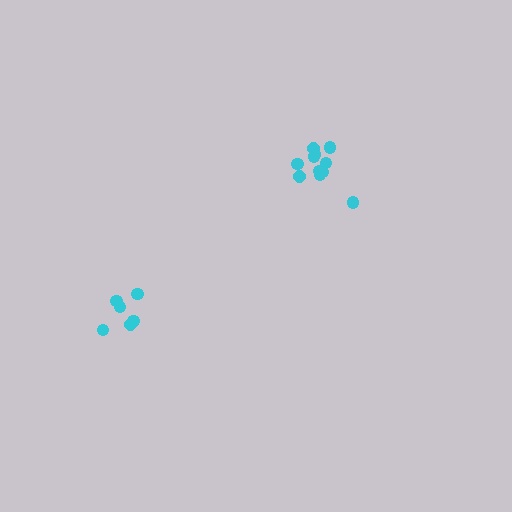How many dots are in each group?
Group 1: 11 dots, Group 2: 6 dots (17 total).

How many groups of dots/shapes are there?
There are 2 groups.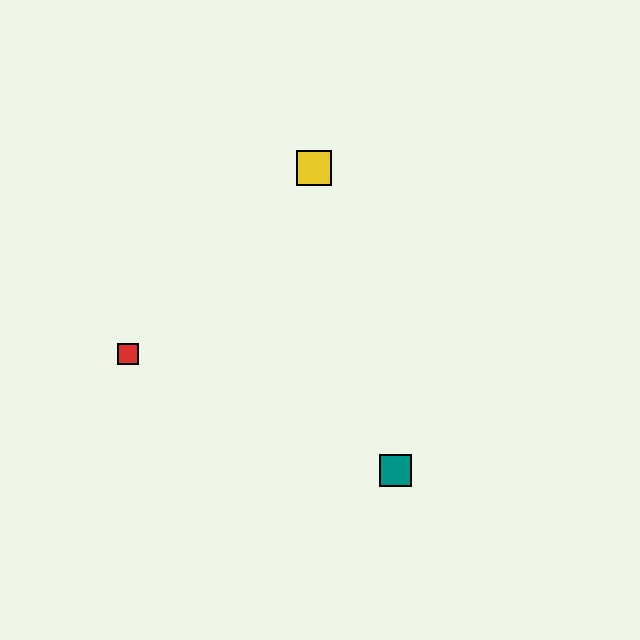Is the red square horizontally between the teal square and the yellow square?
No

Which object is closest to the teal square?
The red square is closest to the teal square.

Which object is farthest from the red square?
The teal square is farthest from the red square.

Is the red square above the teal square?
Yes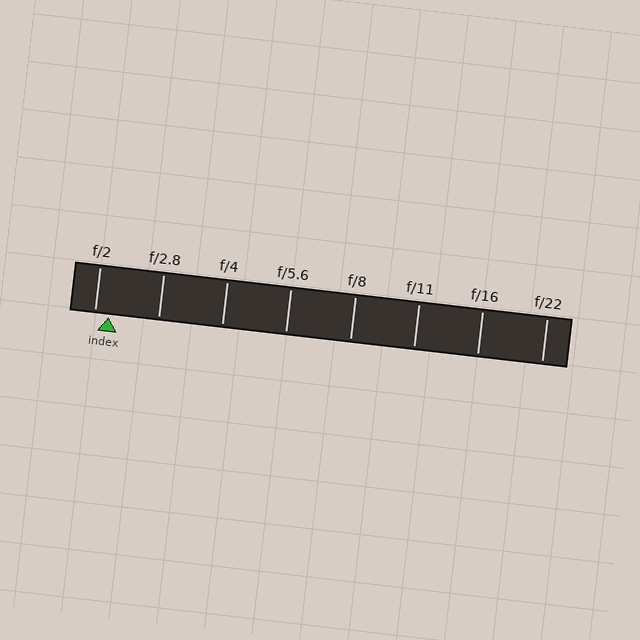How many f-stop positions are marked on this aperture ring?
There are 8 f-stop positions marked.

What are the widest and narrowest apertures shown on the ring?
The widest aperture shown is f/2 and the narrowest is f/22.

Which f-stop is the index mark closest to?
The index mark is closest to f/2.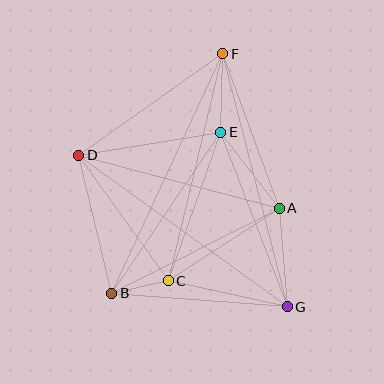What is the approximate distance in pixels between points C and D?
The distance between C and D is approximately 154 pixels.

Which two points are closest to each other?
Points B and C are closest to each other.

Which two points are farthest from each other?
Points B and F are farthest from each other.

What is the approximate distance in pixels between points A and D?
The distance between A and D is approximately 207 pixels.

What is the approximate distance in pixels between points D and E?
The distance between D and E is approximately 143 pixels.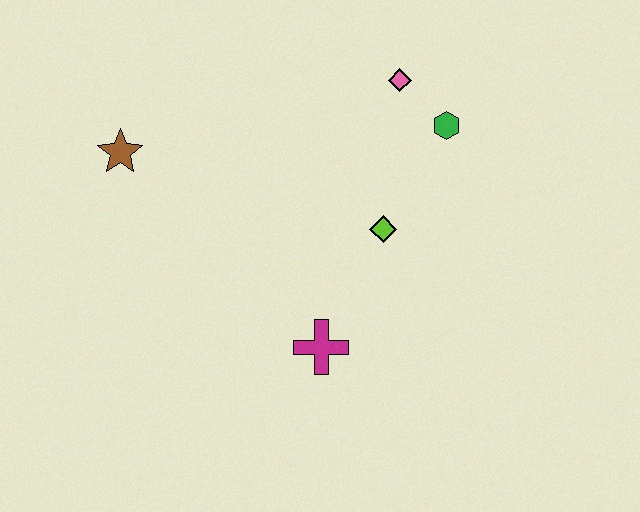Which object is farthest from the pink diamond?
The brown star is farthest from the pink diamond.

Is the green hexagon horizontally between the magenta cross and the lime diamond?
No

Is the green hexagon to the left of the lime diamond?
No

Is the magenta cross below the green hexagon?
Yes